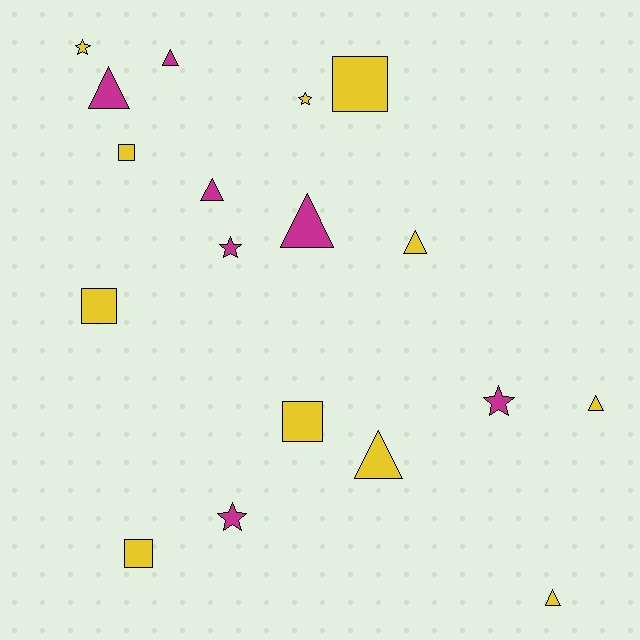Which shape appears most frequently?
Triangle, with 8 objects.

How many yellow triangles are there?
There are 4 yellow triangles.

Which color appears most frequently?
Yellow, with 11 objects.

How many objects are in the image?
There are 18 objects.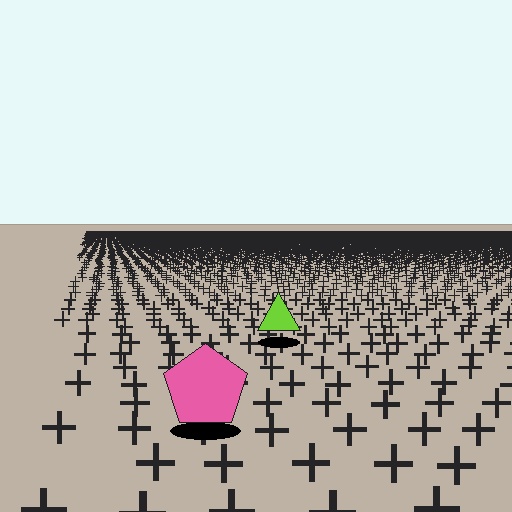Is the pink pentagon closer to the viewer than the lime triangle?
Yes. The pink pentagon is closer — you can tell from the texture gradient: the ground texture is coarser near it.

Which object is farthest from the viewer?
The lime triangle is farthest from the viewer. It appears smaller and the ground texture around it is denser.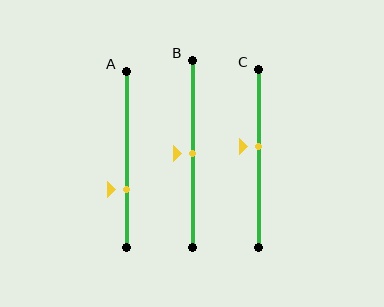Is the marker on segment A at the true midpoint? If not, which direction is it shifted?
No, the marker on segment A is shifted downward by about 17% of the segment length.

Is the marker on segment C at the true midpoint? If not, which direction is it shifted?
No, the marker on segment C is shifted upward by about 6% of the segment length.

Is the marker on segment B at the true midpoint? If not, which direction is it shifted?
Yes, the marker on segment B is at the true midpoint.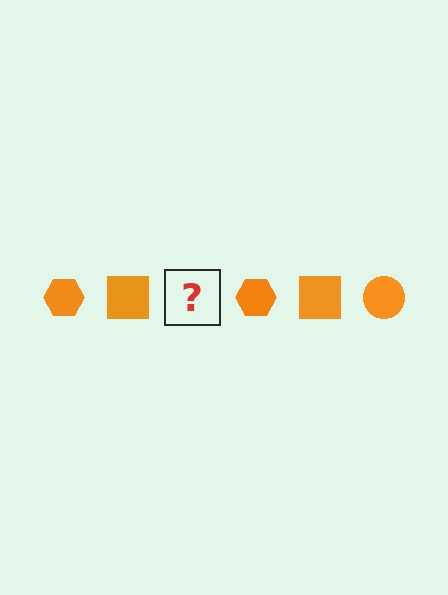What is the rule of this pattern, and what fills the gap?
The rule is that the pattern cycles through hexagon, square, circle shapes in orange. The gap should be filled with an orange circle.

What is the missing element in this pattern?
The missing element is an orange circle.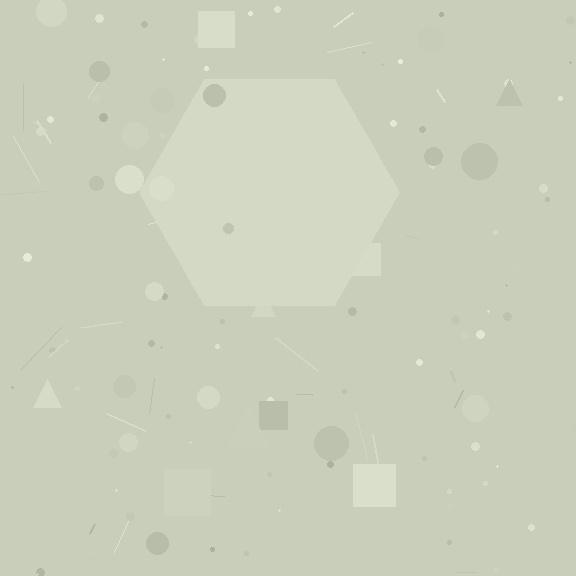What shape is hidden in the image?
A hexagon is hidden in the image.